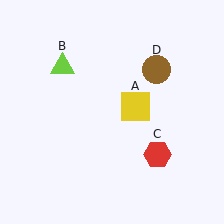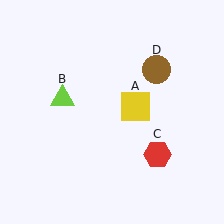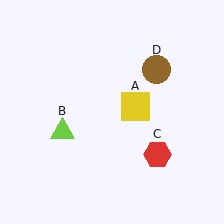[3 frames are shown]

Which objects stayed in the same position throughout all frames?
Yellow square (object A) and red hexagon (object C) and brown circle (object D) remained stationary.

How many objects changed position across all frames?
1 object changed position: lime triangle (object B).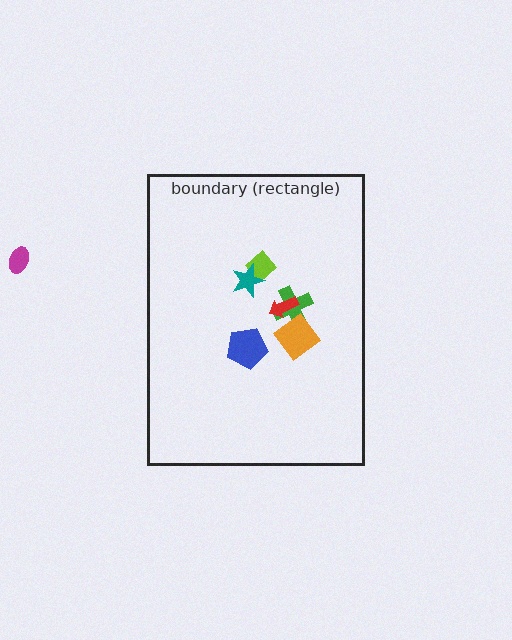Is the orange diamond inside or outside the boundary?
Inside.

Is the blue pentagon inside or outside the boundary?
Inside.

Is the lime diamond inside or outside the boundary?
Inside.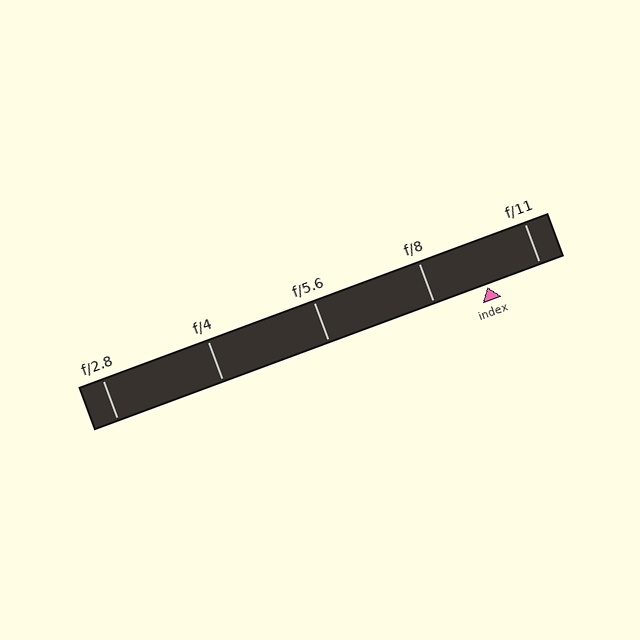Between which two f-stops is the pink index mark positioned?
The index mark is between f/8 and f/11.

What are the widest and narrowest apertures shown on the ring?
The widest aperture shown is f/2.8 and the narrowest is f/11.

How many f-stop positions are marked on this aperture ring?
There are 5 f-stop positions marked.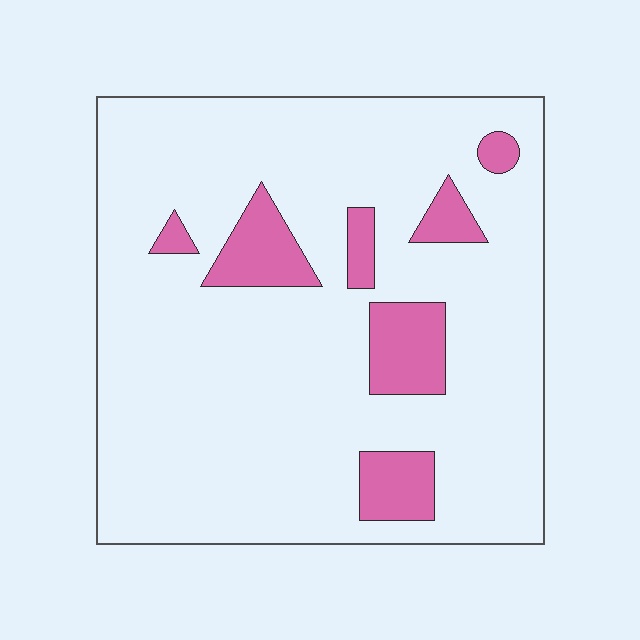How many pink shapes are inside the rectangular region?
7.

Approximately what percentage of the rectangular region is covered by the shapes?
Approximately 15%.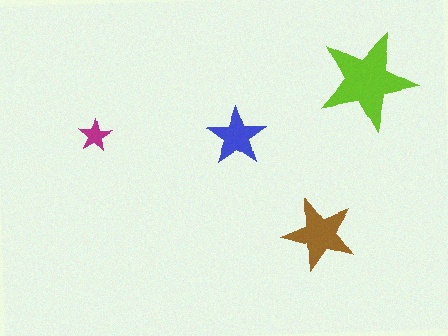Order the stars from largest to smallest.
the lime one, the brown one, the blue one, the magenta one.